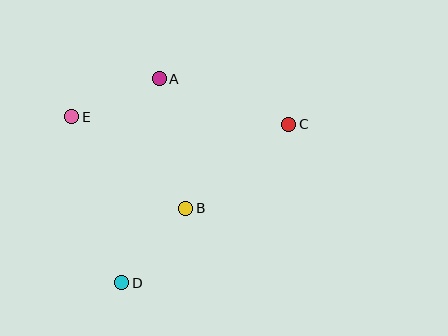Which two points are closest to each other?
Points A and E are closest to each other.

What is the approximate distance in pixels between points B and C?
The distance between B and C is approximately 133 pixels.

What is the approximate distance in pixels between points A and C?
The distance between A and C is approximately 137 pixels.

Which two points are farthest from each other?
Points C and D are farthest from each other.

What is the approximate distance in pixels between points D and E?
The distance between D and E is approximately 173 pixels.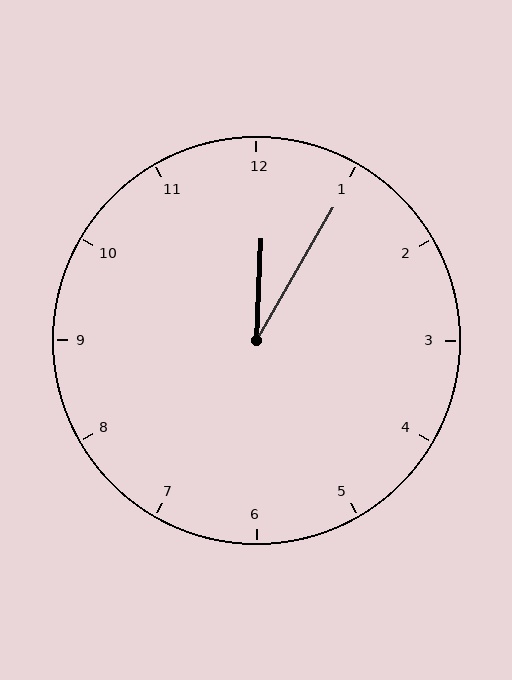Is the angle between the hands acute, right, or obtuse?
It is acute.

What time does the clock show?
12:05.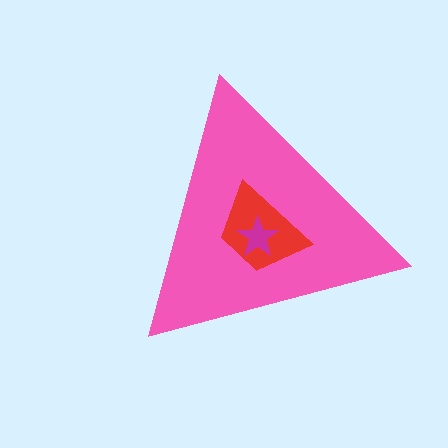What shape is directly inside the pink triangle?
The red trapezoid.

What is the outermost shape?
The pink triangle.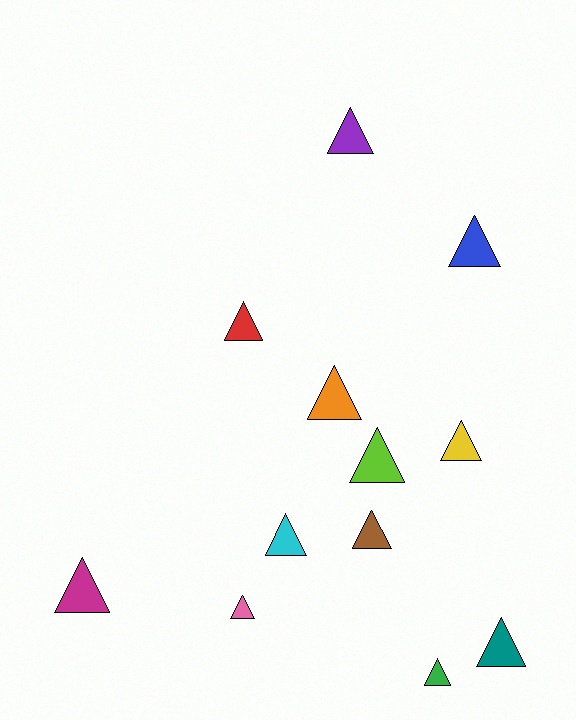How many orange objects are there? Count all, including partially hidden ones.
There is 1 orange object.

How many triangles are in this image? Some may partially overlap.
There are 12 triangles.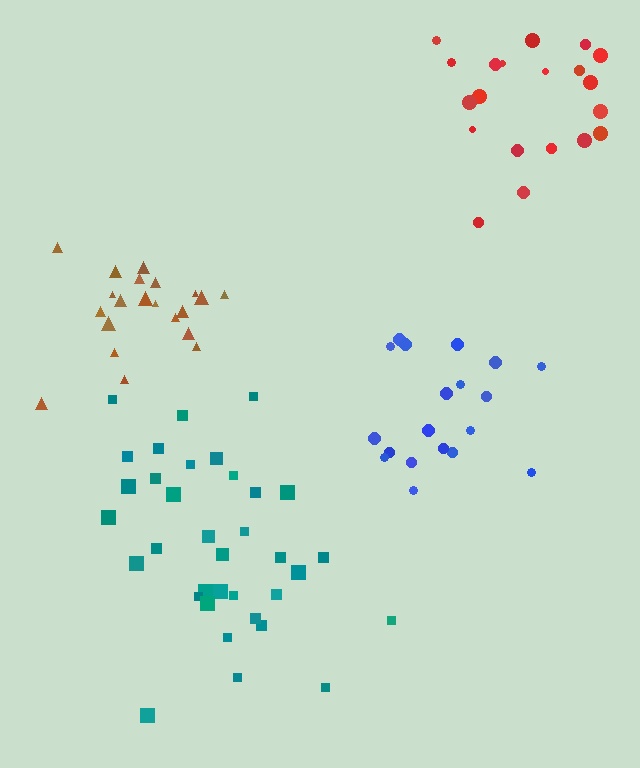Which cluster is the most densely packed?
Brown.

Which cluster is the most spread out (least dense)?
Red.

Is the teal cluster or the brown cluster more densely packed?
Brown.